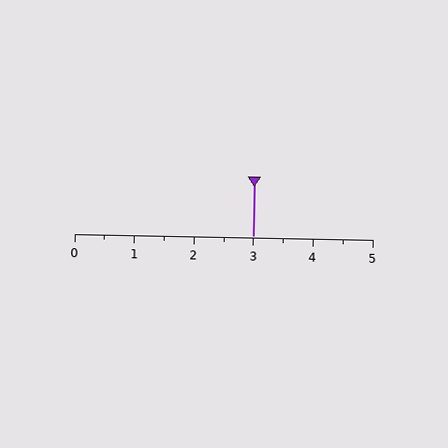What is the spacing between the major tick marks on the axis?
The major ticks are spaced 1 apart.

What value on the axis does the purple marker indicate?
The marker indicates approximately 3.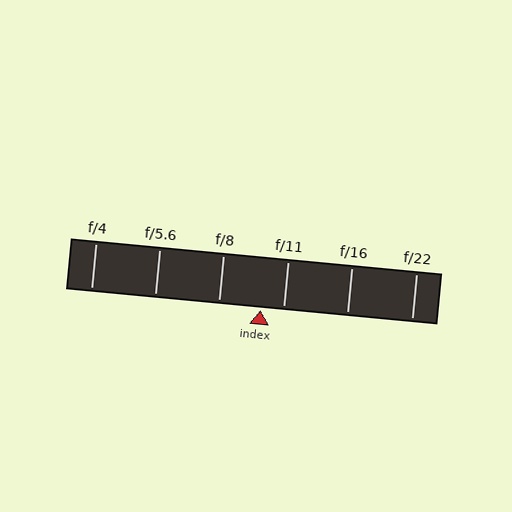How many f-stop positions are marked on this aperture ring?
There are 6 f-stop positions marked.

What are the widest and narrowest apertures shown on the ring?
The widest aperture shown is f/4 and the narrowest is f/22.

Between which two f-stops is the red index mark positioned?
The index mark is between f/8 and f/11.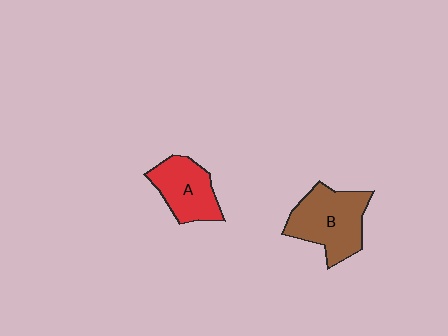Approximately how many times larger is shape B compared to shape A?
Approximately 1.3 times.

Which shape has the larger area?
Shape B (brown).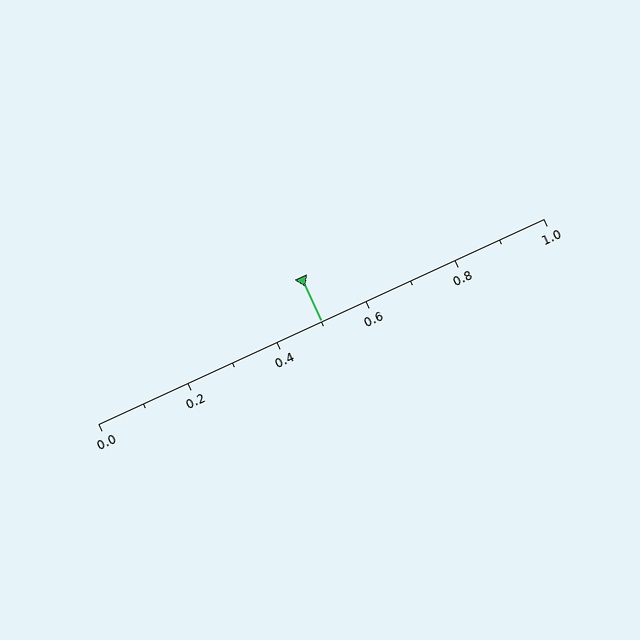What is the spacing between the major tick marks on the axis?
The major ticks are spaced 0.2 apart.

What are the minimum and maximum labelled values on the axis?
The axis runs from 0.0 to 1.0.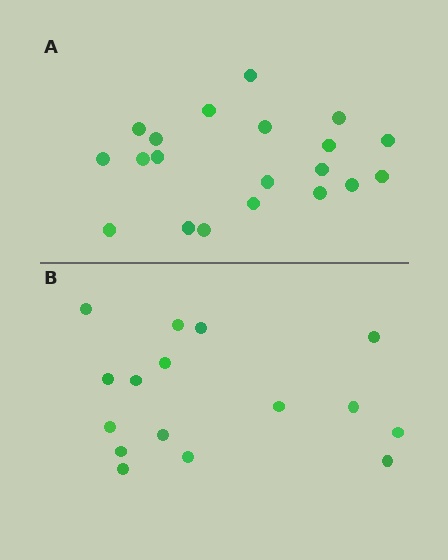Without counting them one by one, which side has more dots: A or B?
Region A (the top region) has more dots.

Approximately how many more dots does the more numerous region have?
Region A has about 4 more dots than region B.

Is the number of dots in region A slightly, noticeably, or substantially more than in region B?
Region A has noticeably more, but not dramatically so. The ratio is roughly 1.2 to 1.